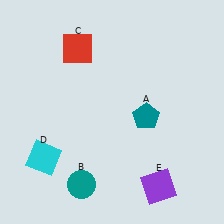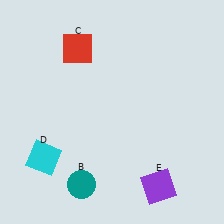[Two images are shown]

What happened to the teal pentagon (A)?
The teal pentagon (A) was removed in Image 2. It was in the bottom-right area of Image 1.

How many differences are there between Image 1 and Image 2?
There is 1 difference between the two images.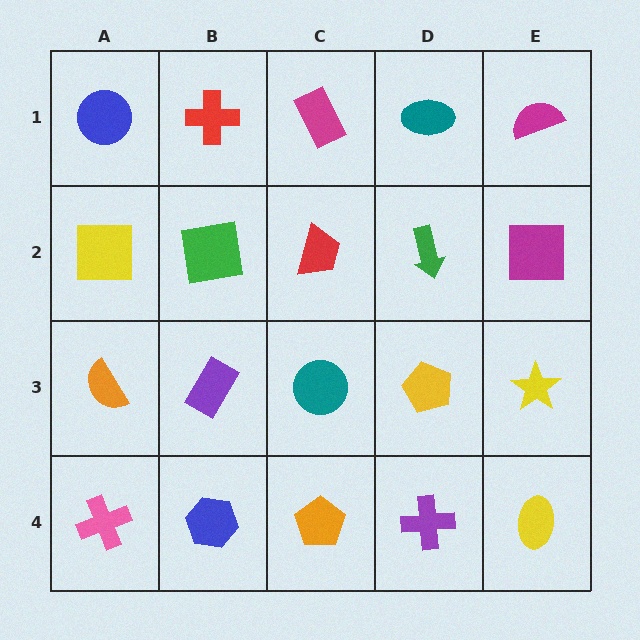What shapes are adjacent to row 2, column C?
A magenta rectangle (row 1, column C), a teal circle (row 3, column C), a green square (row 2, column B), a green arrow (row 2, column D).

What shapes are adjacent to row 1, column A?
A yellow square (row 2, column A), a red cross (row 1, column B).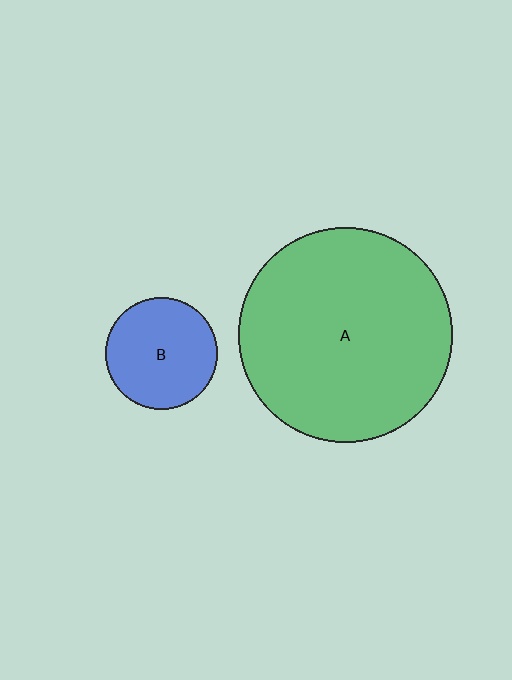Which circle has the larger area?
Circle A (green).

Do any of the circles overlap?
No, none of the circles overlap.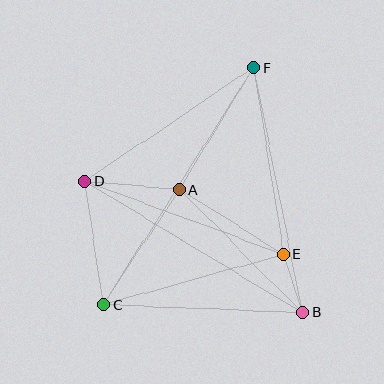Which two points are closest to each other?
Points B and E are closest to each other.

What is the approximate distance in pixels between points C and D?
The distance between C and D is approximately 125 pixels.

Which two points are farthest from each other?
Points C and F are farthest from each other.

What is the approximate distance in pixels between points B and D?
The distance between B and D is approximately 254 pixels.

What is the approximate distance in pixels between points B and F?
The distance between B and F is approximately 249 pixels.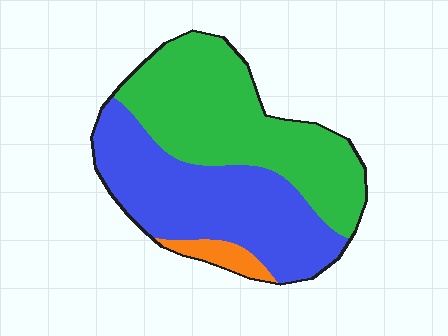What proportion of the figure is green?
Green covers 49% of the figure.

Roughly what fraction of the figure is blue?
Blue covers 46% of the figure.